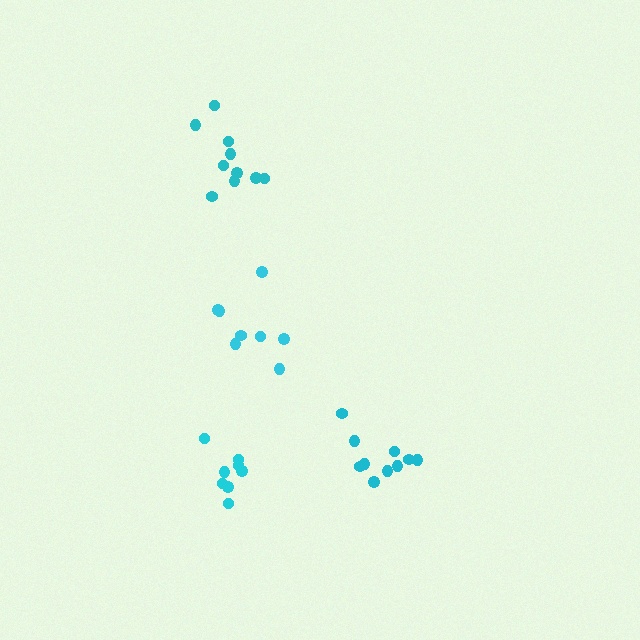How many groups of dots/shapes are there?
There are 4 groups.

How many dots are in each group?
Group 1: 10 dots, Group 2: 8 dots, Group 3: 10 dots, Group 4: 8 dots (36 total).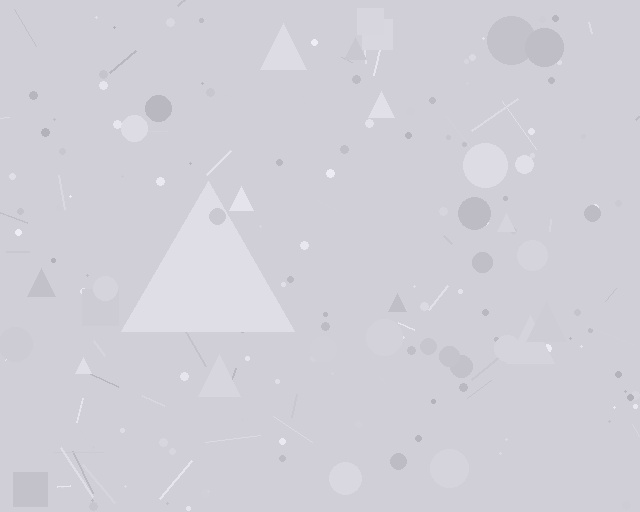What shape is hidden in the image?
A triangle is hidden in the image.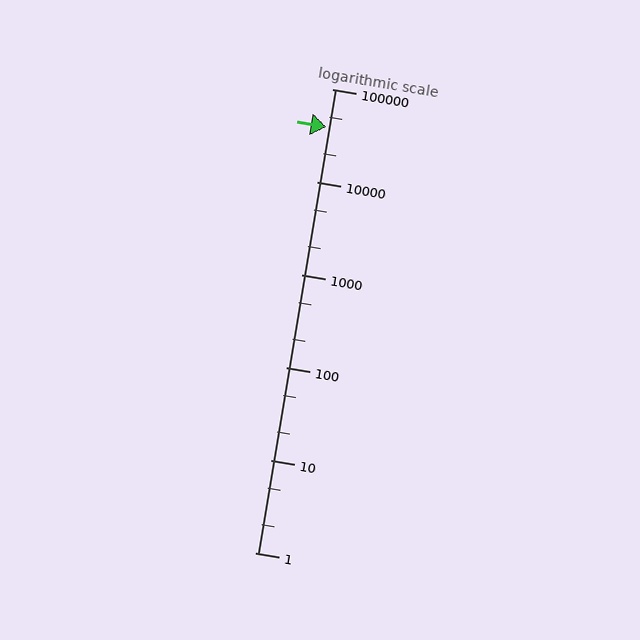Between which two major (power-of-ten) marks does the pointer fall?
The pointer is between 10000 and 100000.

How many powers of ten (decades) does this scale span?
The scale spans 5 decades, from 1 to 100000.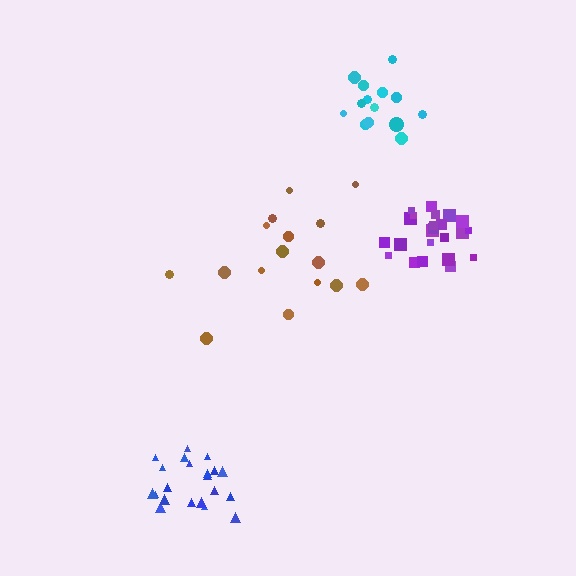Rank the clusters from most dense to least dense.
purple, blue, cyan, brown.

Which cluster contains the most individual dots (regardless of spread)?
Purple (23).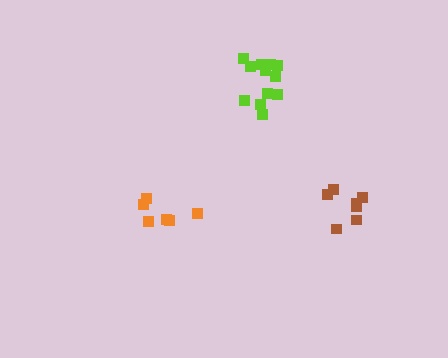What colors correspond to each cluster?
The clusters are colored: lime, orange, brown.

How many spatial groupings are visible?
There are 3 spatial groupings.